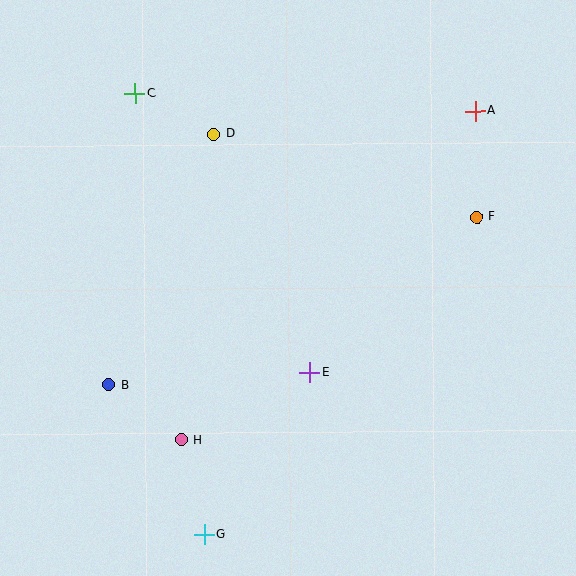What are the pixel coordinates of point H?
Point H is at (182, 439).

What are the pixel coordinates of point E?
Point E is at (309, 372).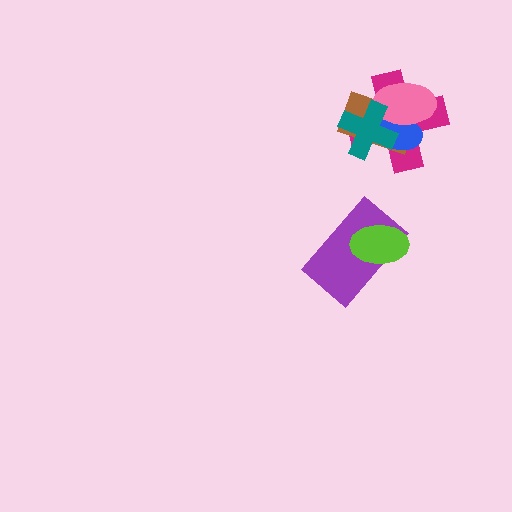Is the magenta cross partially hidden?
Yes, it is partially covered by another shape.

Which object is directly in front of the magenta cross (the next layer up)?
The brown rectangle is directly in front of the magenta cross.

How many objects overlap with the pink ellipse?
4 objects overlap with the pink ellipse.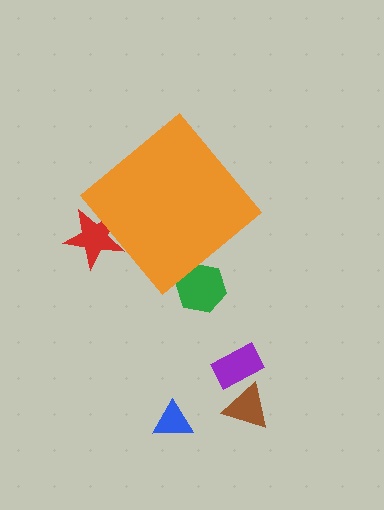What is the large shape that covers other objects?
An orange diamond.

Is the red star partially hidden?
Yes, the red star is partially hidden behind the orange diamond.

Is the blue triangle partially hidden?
No, the blue triangle is fully visible.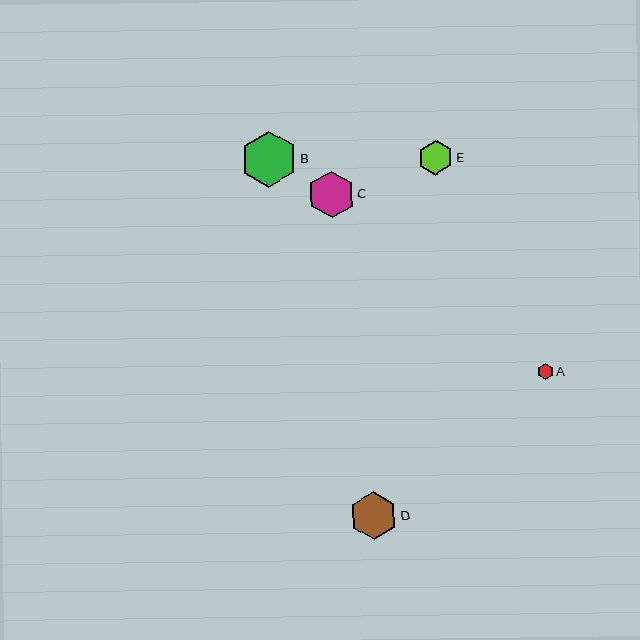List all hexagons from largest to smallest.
From largest to smallest: B, D, C, E, A.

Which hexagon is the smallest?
Hexagon A is the smallest with a size of approximately 15 pixels.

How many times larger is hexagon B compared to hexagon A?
Hexagon B is approximately 3.6 times the size of hexagon A.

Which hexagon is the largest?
Hexagon B is the largest with a size of approximately 56 pixels.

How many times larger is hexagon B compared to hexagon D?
Hexagon B is approximately 1.2 times the size of hexagon D.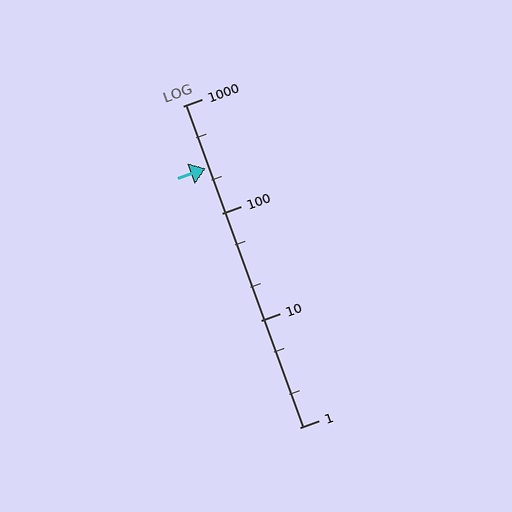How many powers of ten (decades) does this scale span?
The scale spans 3 decades, from 1 to 1000.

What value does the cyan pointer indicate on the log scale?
The pointer indicates approximately 260.